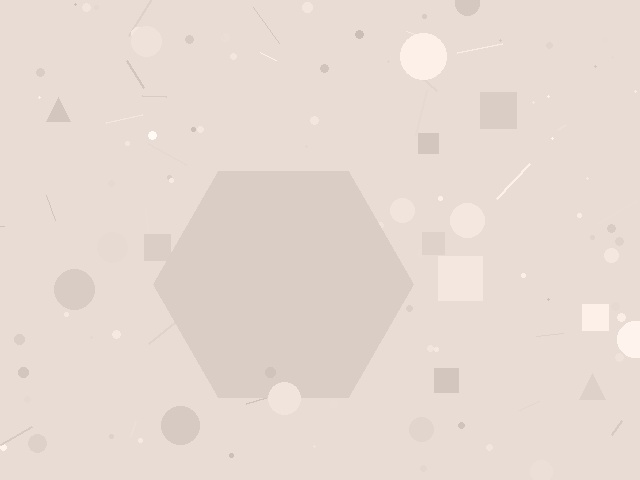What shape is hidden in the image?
A hexagon is hidden in the image.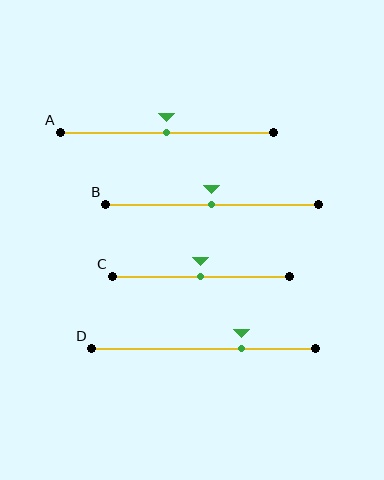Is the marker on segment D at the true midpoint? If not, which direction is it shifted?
No, the marker on segment D is shifted to the right by about 17% of the segment length.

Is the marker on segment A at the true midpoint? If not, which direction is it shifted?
Yes, the marker on segment A is at the true midpoint.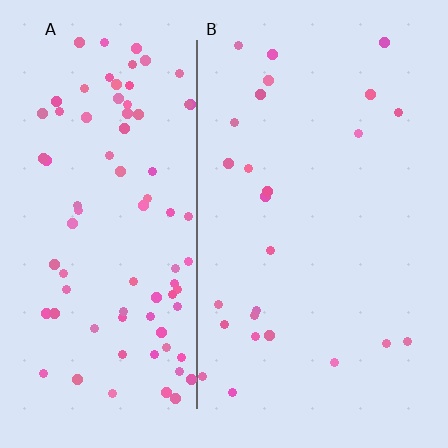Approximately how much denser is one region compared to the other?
Approximately 3.4× — region A over region B.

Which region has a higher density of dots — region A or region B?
A (the left).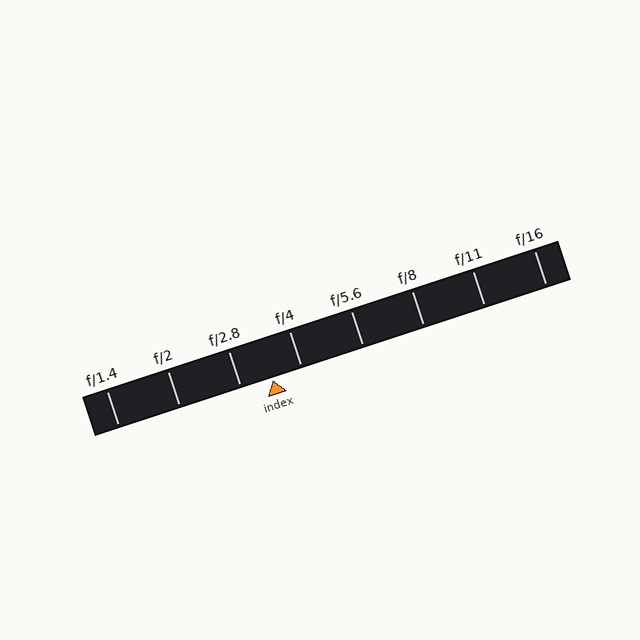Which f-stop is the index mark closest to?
The index mark is closest to f/4.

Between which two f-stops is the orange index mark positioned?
The index mark is between f/2.8 and f/4.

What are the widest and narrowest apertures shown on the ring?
The widest aperture shown is f/1.4 and the narrowest is f/16.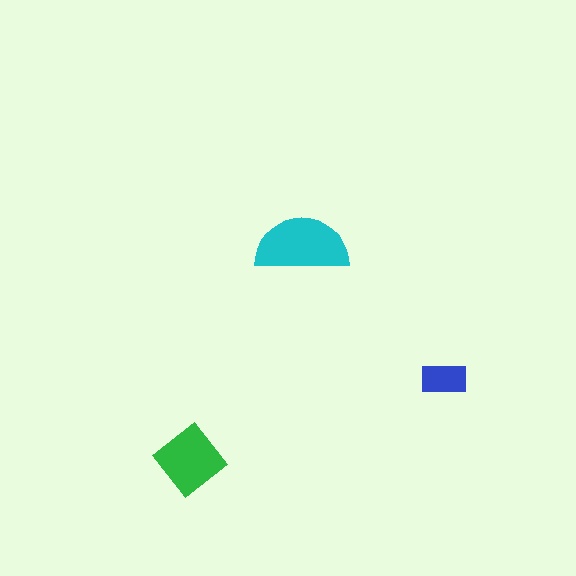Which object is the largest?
The cyan semicircle.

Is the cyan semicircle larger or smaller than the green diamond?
Larger.